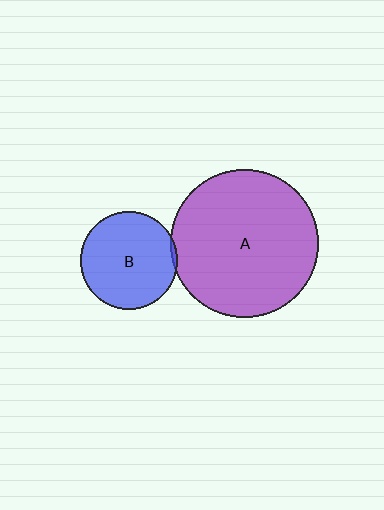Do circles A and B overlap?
Yes.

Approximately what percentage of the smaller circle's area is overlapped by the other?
Approximately 5%.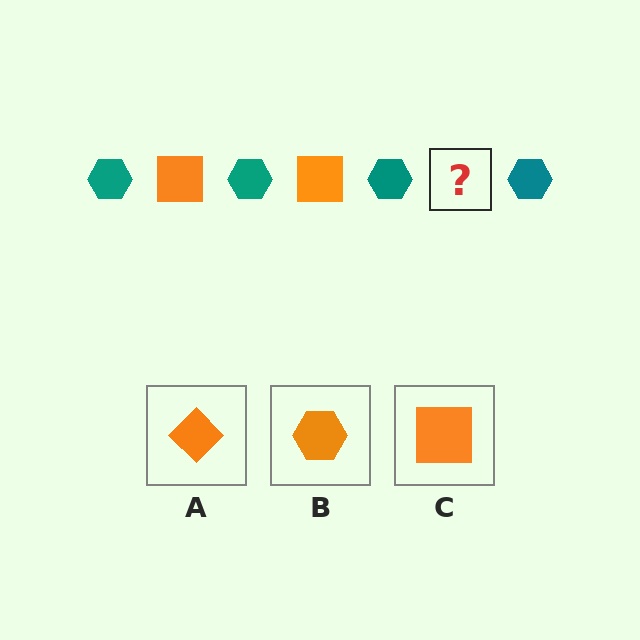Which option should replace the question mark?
Option C.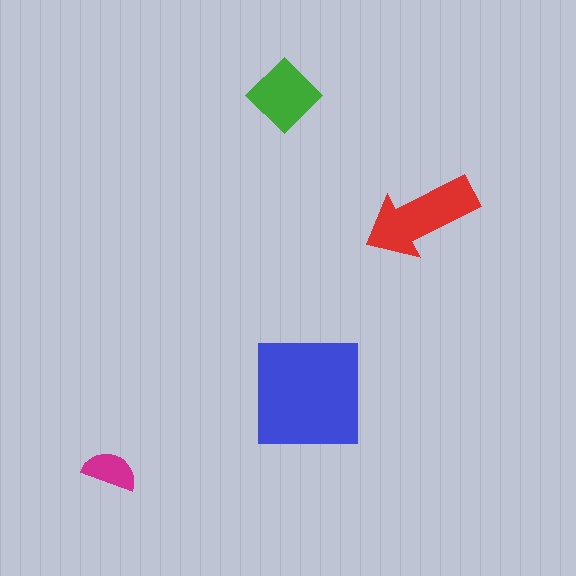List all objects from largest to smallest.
The blue square, the red arrow, the green diamond, the magenta semicircle.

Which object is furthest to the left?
The magenta semicircle is leftmost.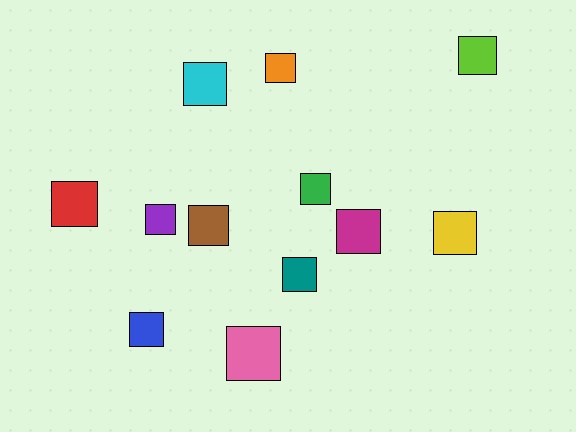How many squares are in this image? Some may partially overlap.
There are 12 squares.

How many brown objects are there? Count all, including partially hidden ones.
There is 1 brown object.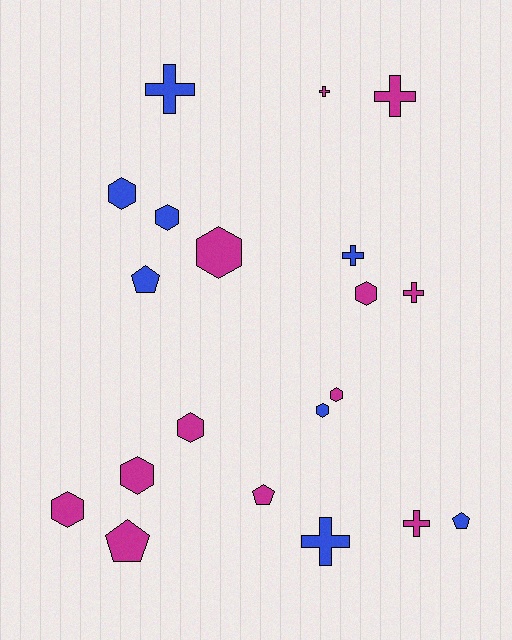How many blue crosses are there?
There are 3 blue crosses.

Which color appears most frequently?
Magenta, with 12 objects.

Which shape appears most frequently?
Hexagon, with 9 objects.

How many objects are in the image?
There are 20 objects.